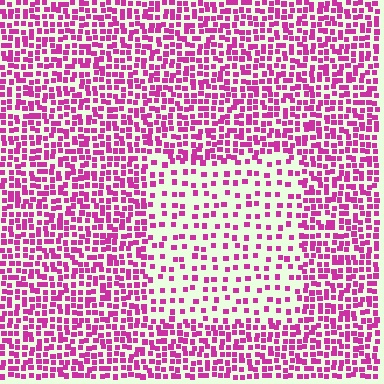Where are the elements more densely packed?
The elements are more densely packed outside the rectangle boundary.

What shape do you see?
I see a rectangle.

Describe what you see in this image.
The image contains small magenta elements arranged at two different densities. A rectangle-shaped region is visible where the elements are less densely packed than the surrounding area.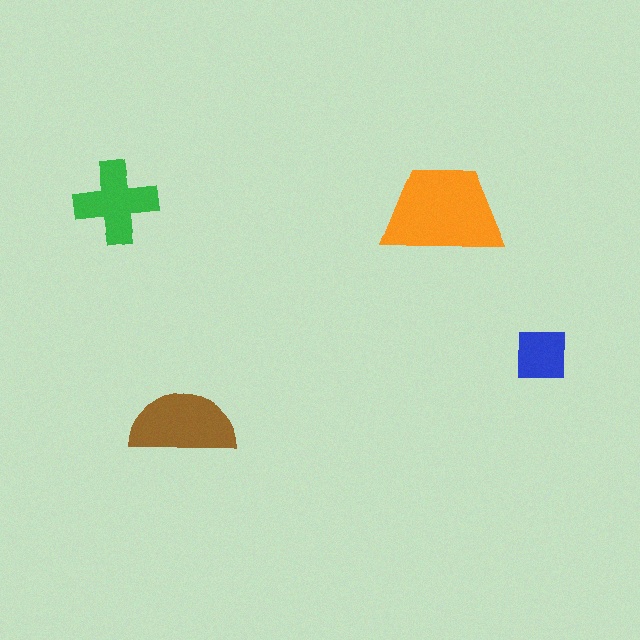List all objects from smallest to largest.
The blue square, the green cross, the brown semicircle, the orange trapezoid.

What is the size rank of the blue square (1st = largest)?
4th.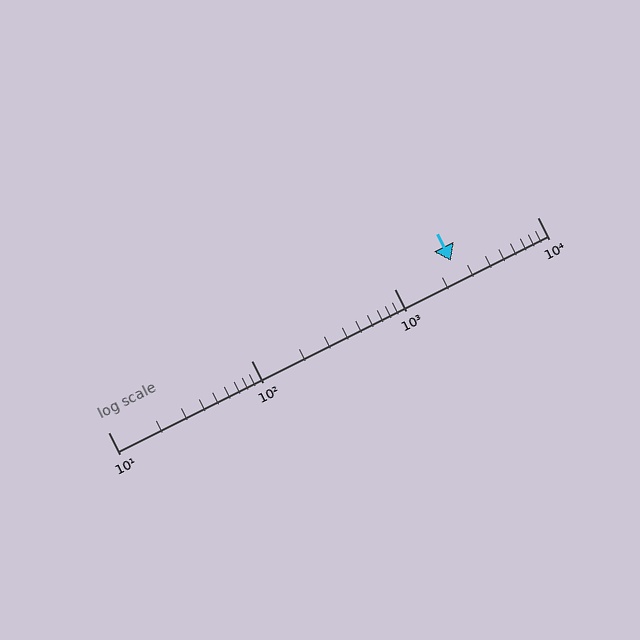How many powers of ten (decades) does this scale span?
The scale spans 3 decades, from 10 to 10000.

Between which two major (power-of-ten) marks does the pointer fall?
The pointer is between 1000 and 10000.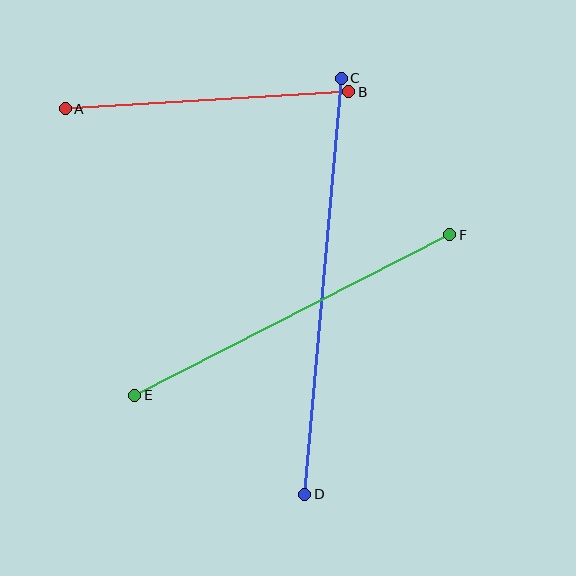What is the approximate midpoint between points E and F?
The midpoint is at approximately (292, 315) pixels.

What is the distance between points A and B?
The distance is approximately 284 pixels.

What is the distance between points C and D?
The distance is approximately 418 pixels.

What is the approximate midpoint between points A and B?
The midpoint is at approximately (207, 100) pixels.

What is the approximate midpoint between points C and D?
The midpoint is at approximately (323, 286) pixels.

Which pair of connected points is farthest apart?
Points C and D are farthest apart.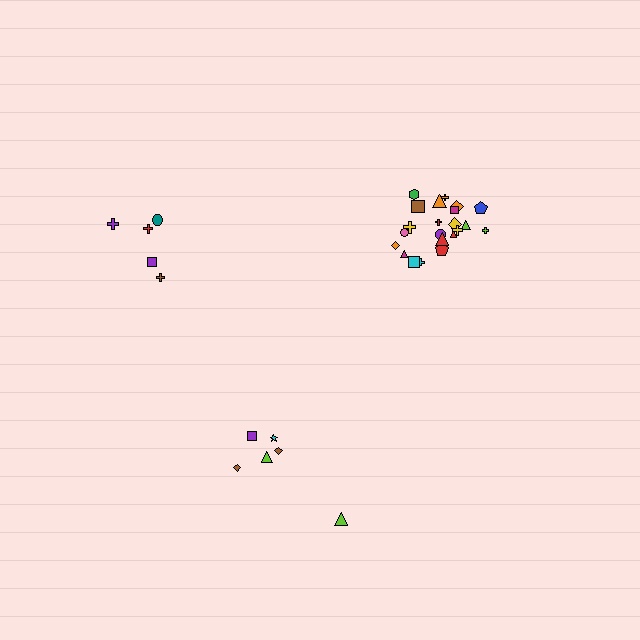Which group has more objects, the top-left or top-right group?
The top-right group.